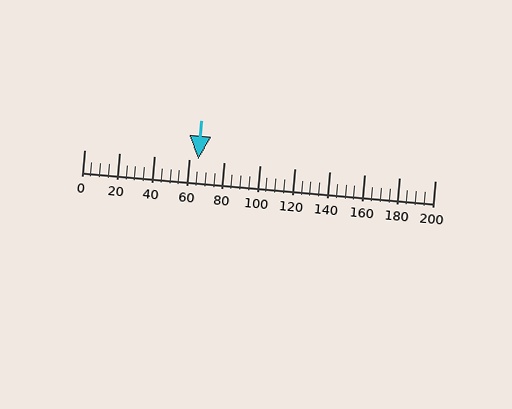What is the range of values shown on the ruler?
The ruler shows values from 0 to 200.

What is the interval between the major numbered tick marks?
The major tick marks are spaced 20 units apart.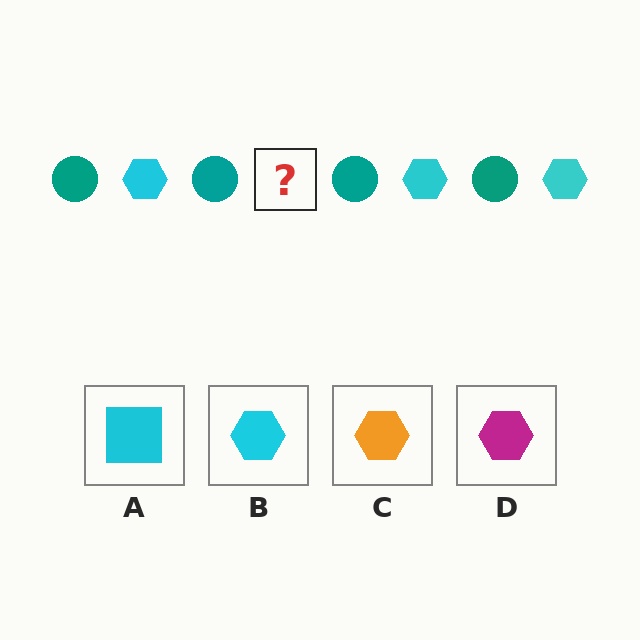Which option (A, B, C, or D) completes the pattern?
B.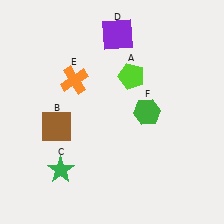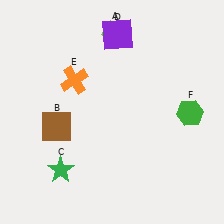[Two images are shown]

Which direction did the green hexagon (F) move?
The green hexagon (F) moved right.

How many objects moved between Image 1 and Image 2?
2 objects moved between the two images.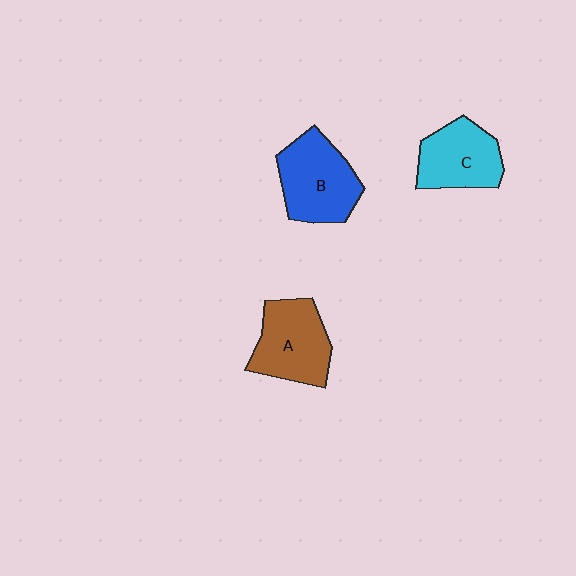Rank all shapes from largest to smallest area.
From largest to smallest: B (blue), A (brown), C (cyan).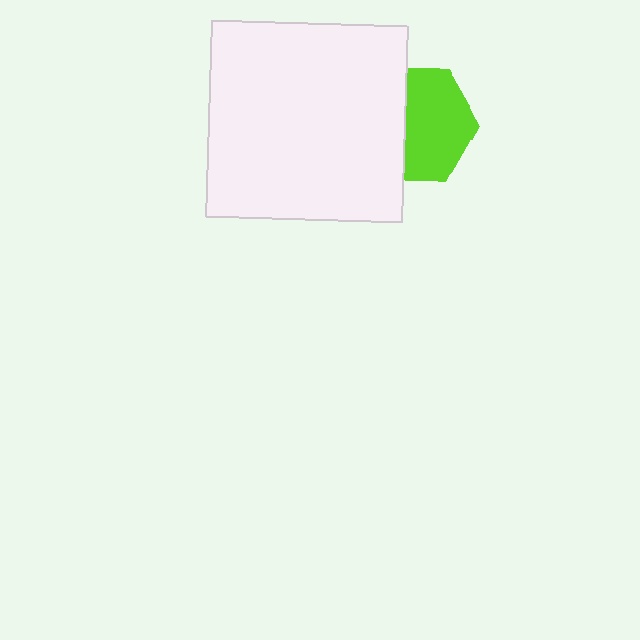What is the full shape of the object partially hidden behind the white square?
The partially hidden object is a lime hexagon.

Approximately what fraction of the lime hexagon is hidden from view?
Roughly 40% of the lime hexagon is hidden behind the white square.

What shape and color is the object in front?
The object in front is a white square.